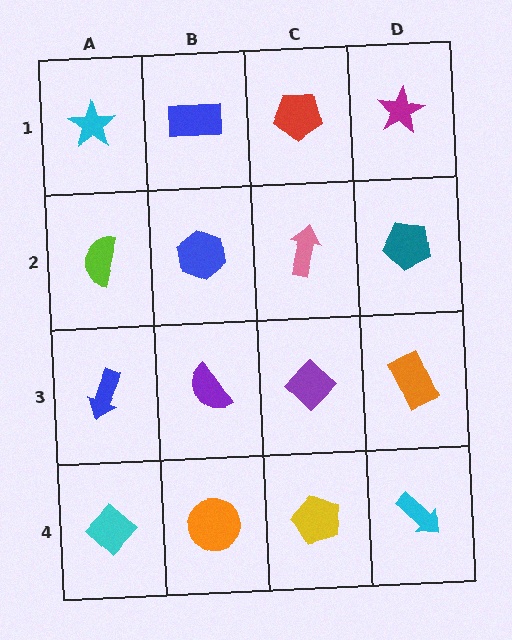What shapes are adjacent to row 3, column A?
A lime semicircle (row 2, column A), a cyan diamond (row 4, column A), a purple semicircle (row 3, column B).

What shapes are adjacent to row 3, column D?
A teal pentagon (row 2, column D), a cyan arrow (row 4, column D), a purple diamond (row 3, column C).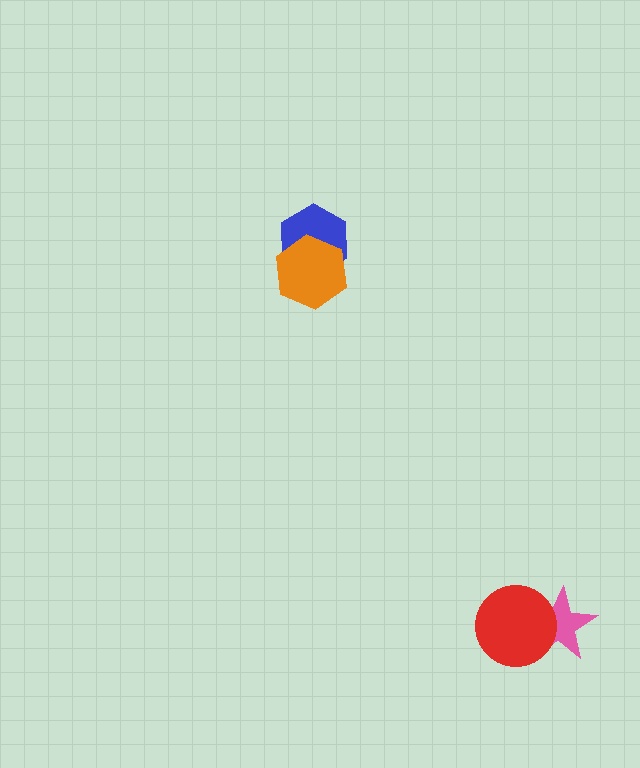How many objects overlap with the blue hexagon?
1 object overlaps with the blue hexagon.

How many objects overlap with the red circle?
1 object overlaps with the red circle.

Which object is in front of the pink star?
The red circle is in front of the pink star.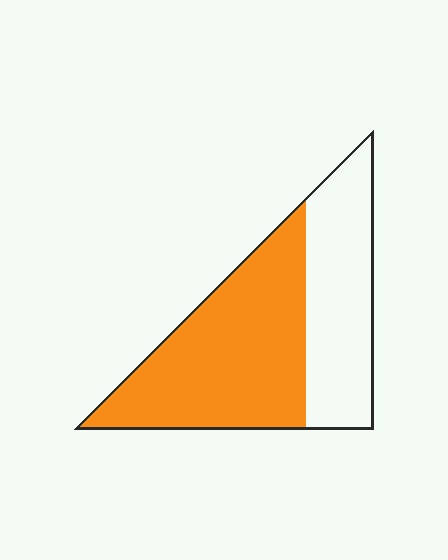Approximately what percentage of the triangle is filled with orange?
Approximately 60%.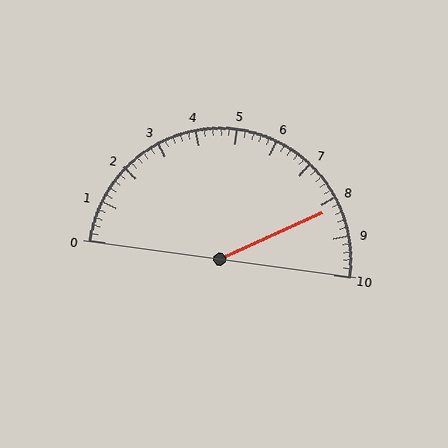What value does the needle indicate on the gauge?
The needle indicates approximately 8.2.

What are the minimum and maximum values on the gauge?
The gauge ranges from 0 to 10.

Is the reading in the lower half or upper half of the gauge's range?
The reading is in the upper half of the range (0 to 10).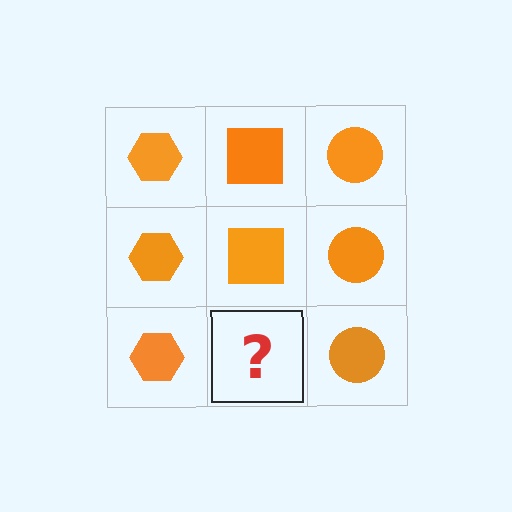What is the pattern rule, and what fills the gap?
The rule is that each column has a consistent shape. The gap should be filled with an orange square.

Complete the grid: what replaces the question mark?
The question mark should be replaced with an orange square.